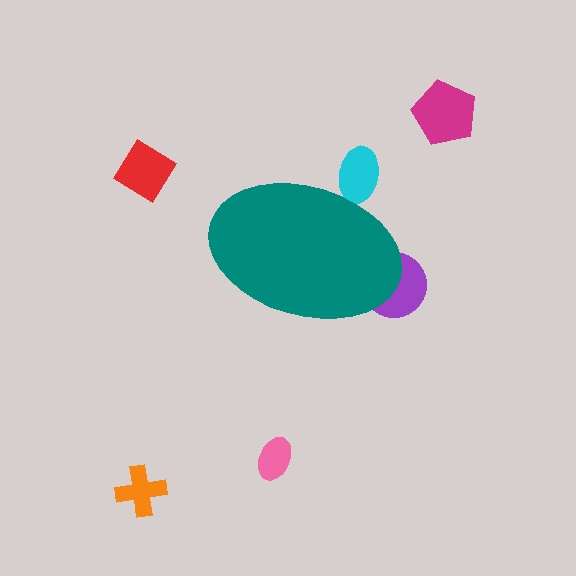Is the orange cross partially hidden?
No, the orange cross is fully visible.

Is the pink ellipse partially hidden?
No, the pink ellipse is fully visible.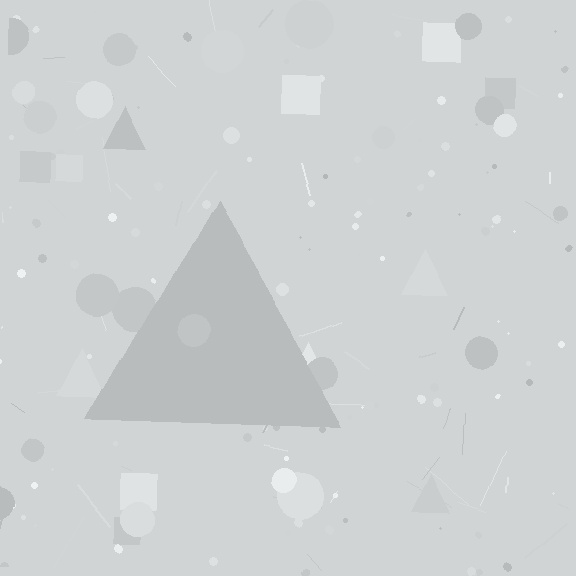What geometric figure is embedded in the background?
A triangle is embedded in the background.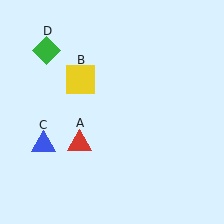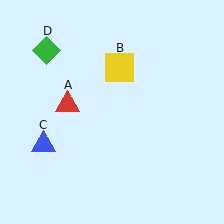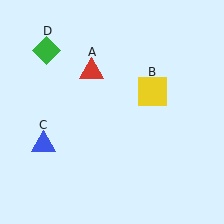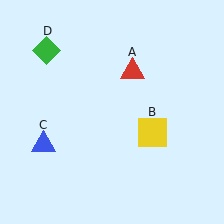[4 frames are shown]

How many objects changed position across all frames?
2 objects changed position: red triangle (object A), yellow square (object B).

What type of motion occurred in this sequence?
The red triangle (object A), yellow square (object B) rotated clockwise around the center of the scene.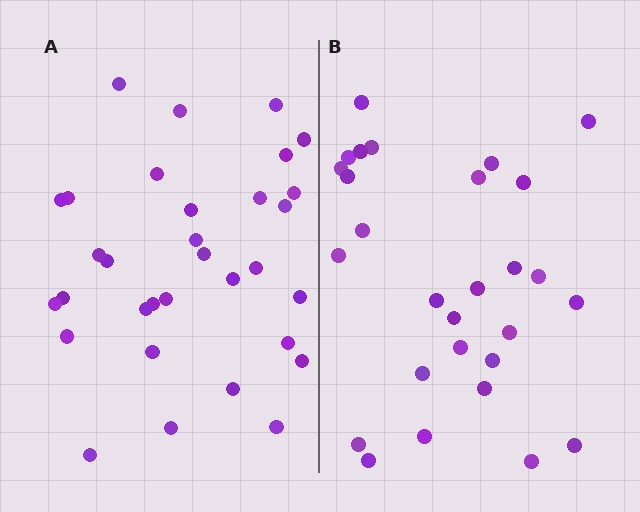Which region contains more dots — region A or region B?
Region A (the left region) has more dots.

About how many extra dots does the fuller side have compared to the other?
Region A has about 4 more dots than region B.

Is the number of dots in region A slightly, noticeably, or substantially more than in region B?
Region A has only slightly more — the two regions are fairly close. The ratio is roughly 1.1 to 1.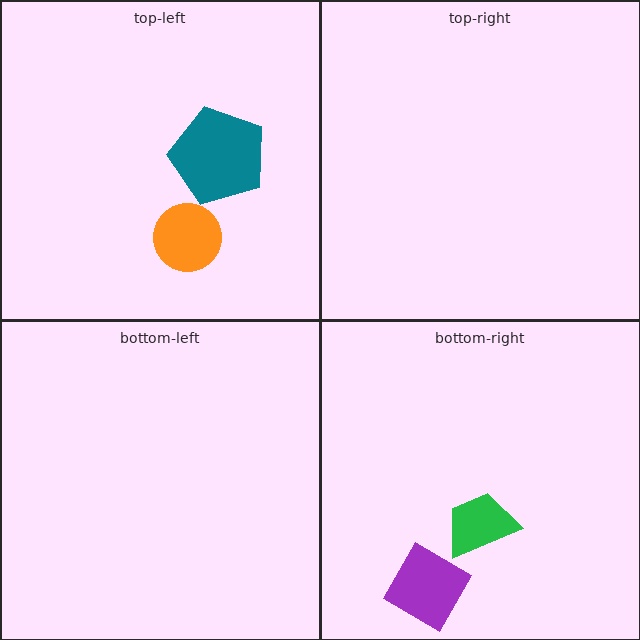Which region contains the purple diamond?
The bottom-right region.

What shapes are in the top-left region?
The orange circle, the teal pentagon.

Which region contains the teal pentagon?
The top-left region.